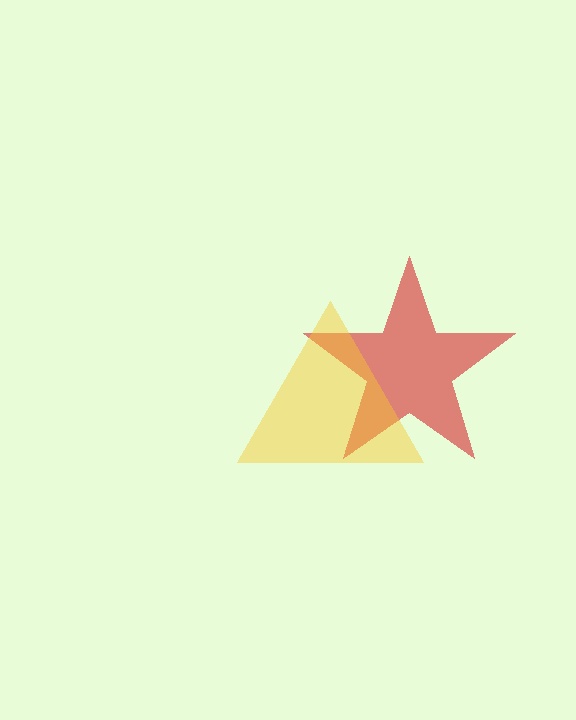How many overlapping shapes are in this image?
There are 2 overlapping shapes in the image.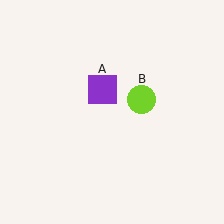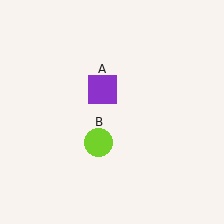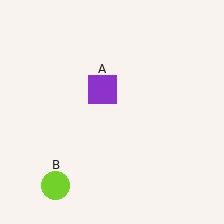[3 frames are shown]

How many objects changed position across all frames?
1 object changed position: lime circle (object B).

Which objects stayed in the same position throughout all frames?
Purple square (object A) remained stationary.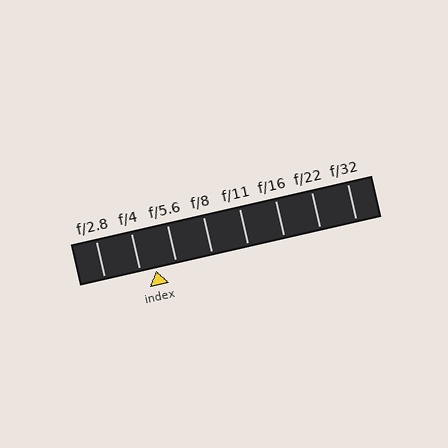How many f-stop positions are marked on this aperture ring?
There are 8 f-stop positions marked.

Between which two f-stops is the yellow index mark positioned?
The index mark is between f/4 and f/5.6.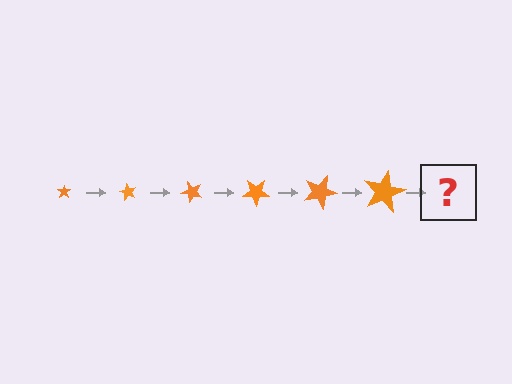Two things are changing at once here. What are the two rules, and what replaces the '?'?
The two rules are that the star grows larger each step and it rotates 60 degrees each step. The '?' should be a star, larger than the previous one and rotated 360 degrees from the start.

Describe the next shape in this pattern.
It should be a star, larger than the previous one and rotated 360 degrees from the start.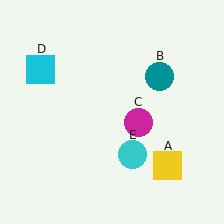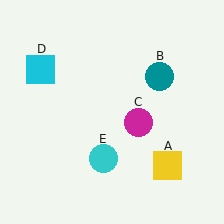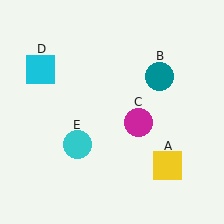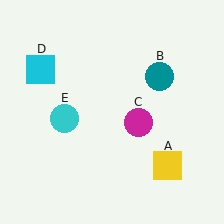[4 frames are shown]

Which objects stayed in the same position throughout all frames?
Yellow square (object A) and teal circle (object B) and magenta circle (object C) and cyan square (object D) remained stationary.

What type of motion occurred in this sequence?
The cyan circle (object E) rotated clockwise around the center of the scene.